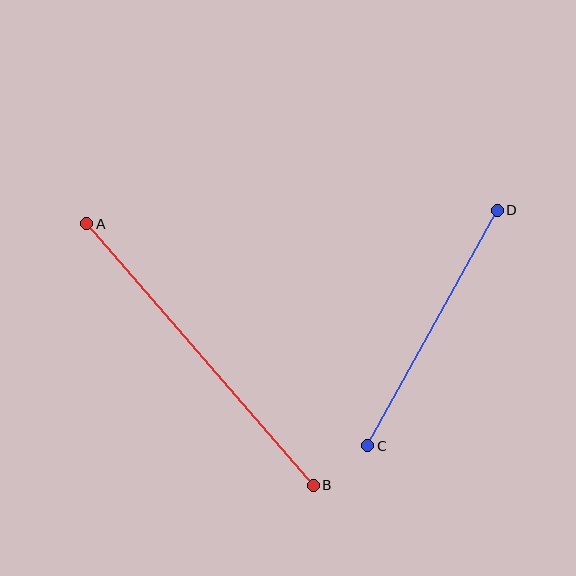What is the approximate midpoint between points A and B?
The midpoint is at approximately (200, 355) pixels.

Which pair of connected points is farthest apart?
Points A and B are farthest apart.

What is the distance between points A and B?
The distance is approximately 346 pixels.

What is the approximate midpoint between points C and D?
The midpoint is at approximately (433, 328) pixels.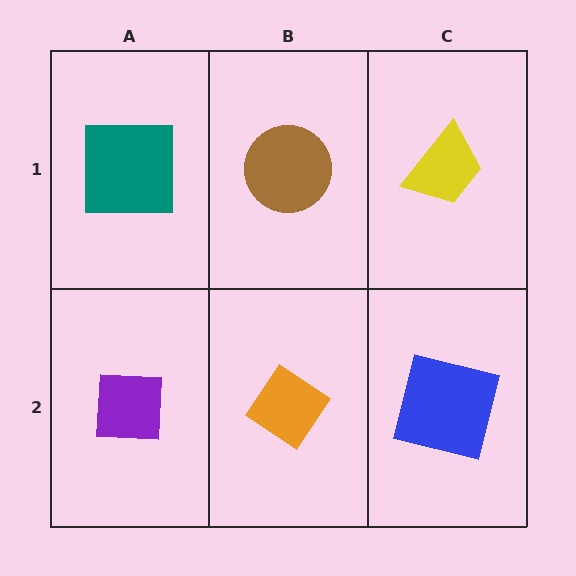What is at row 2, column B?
An orange diamond.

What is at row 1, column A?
A teal square.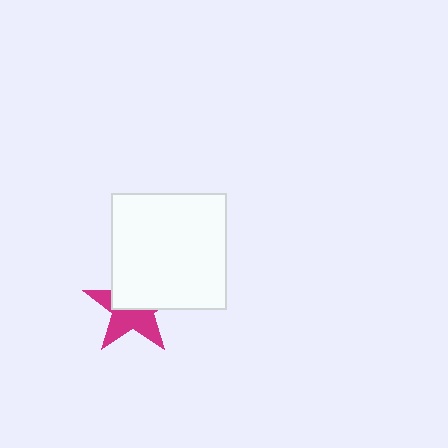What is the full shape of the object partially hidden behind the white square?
The partially hidden object is a magenta star.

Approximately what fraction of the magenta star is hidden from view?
Roughly 49% of the magenta star is hidden behind the white square.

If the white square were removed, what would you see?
You would see the complete magenta star.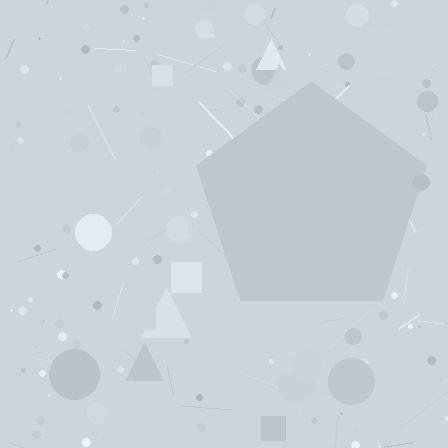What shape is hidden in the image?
A pentagon is hidden in the image.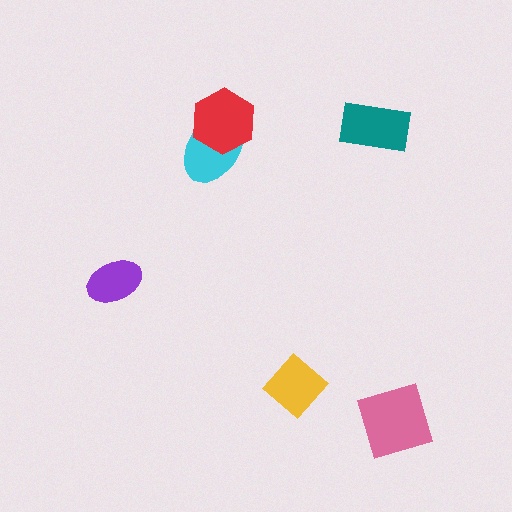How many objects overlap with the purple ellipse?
0 objects overlap with the purple ellipse.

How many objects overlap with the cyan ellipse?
1 object overlaps with the cyan ellipse.